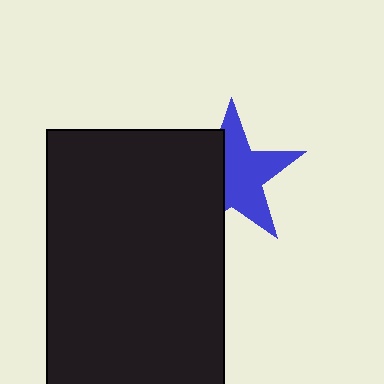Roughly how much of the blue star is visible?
About half of it is visible (roughly 60%).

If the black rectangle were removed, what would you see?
You would see the complete blue star.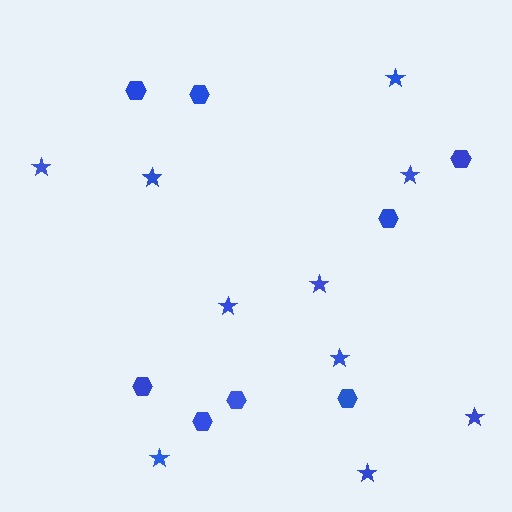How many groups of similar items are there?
There are 2 groups: one group of stars (10) and one group of hexagons (8).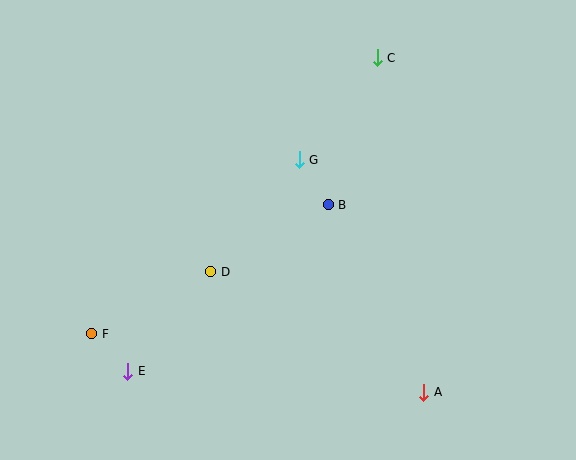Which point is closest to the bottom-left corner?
Point E is closest to the bottom-left corner.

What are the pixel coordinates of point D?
Point D is at (211, 272).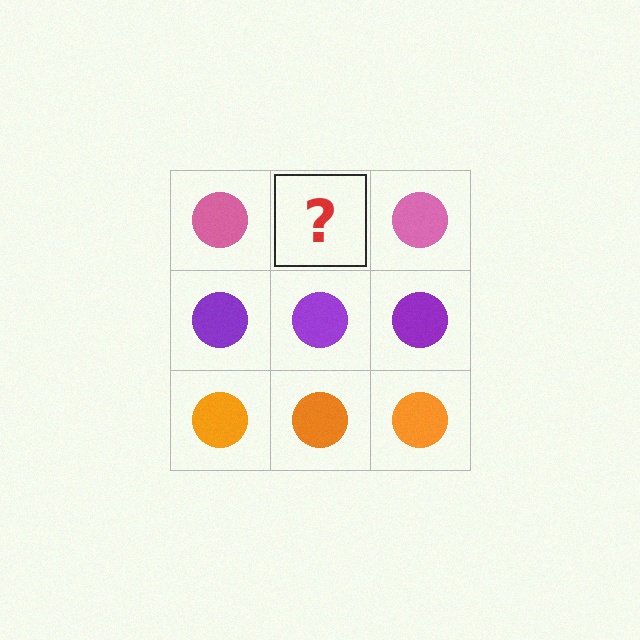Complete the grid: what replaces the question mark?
The question mark should be replaced with a pink circle.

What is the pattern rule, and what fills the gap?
The rule is that each row has a consistent color. The gap should be filled with a pink circle.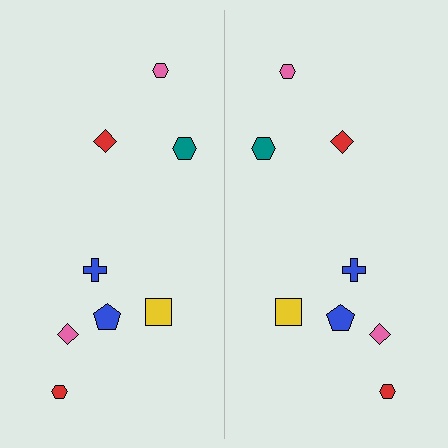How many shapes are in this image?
There are 16 shapes in this image.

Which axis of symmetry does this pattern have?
The pattern has a vertical axis of symmetry running through the center of the image.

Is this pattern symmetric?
Yes, this pattern has bilateral (reflection) symmetry.